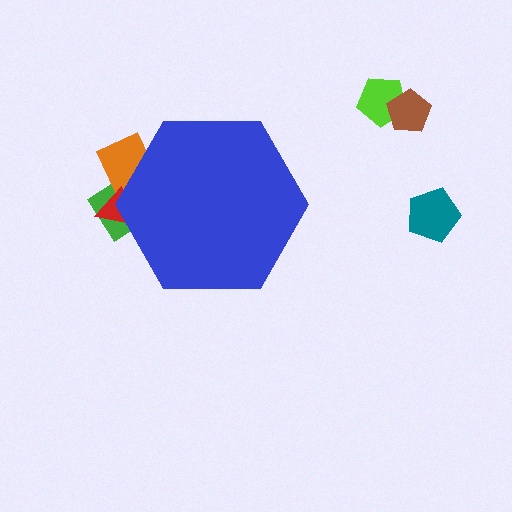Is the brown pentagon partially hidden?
No, the brown pentagon is fully visible.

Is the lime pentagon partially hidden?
No, the lime pentagon is fully visible.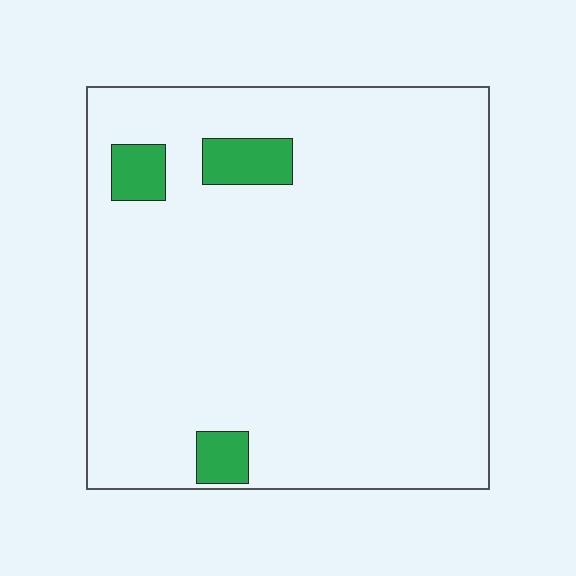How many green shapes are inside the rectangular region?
3.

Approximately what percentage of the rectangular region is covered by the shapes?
Approximately 5%.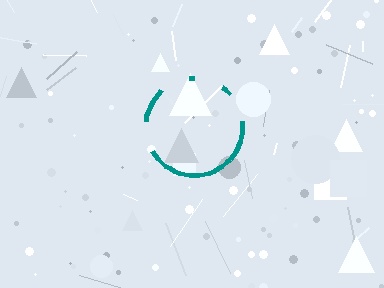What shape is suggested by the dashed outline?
The dashed outline suggests a circle.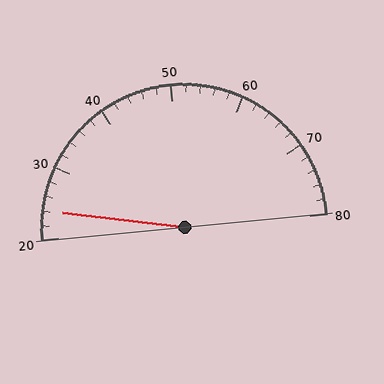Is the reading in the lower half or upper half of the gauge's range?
The reading is in the lower half of the range (20 to 80).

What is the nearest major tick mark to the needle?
The nearest major tick mark is 20.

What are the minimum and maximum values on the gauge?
The gauge ranges from 20 to 80.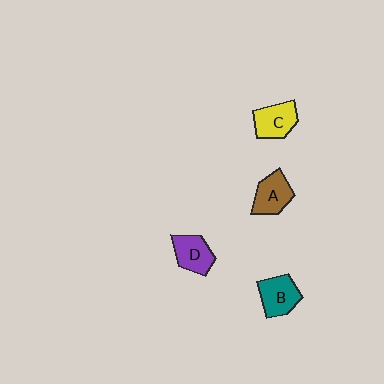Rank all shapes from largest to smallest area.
From largest to smallest: B (teal), C (yellow), A (brown), D (purple).